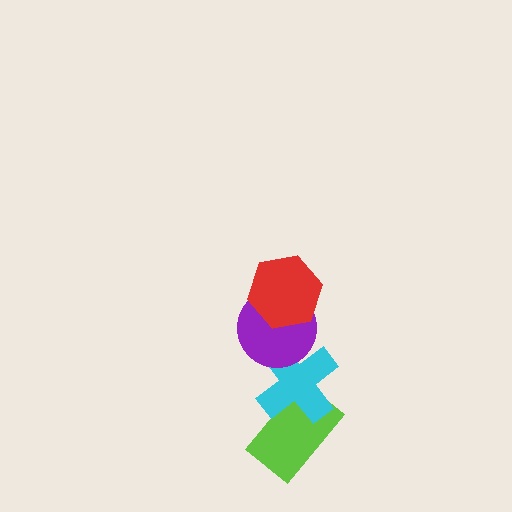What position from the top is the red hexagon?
The red hexagon is 1st from the top.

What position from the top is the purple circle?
The purple circle is 2nd from the top.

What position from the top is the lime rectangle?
The lime rectangle is 4th from the top.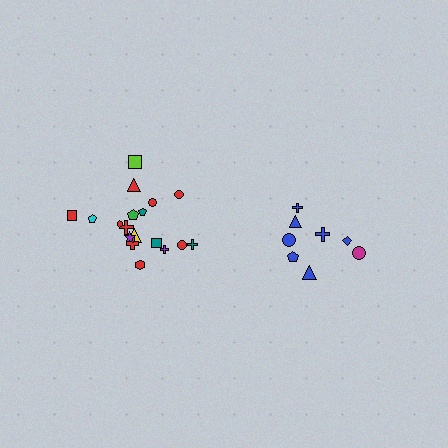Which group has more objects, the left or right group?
The left group.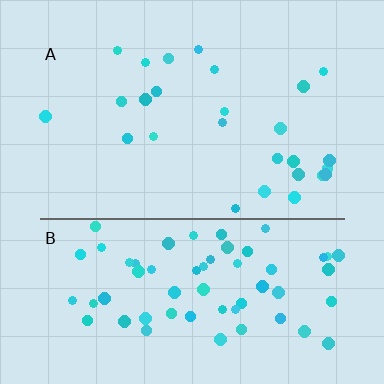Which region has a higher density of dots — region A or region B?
B (the bottom).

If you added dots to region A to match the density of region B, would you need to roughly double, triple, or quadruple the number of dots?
Approximately double.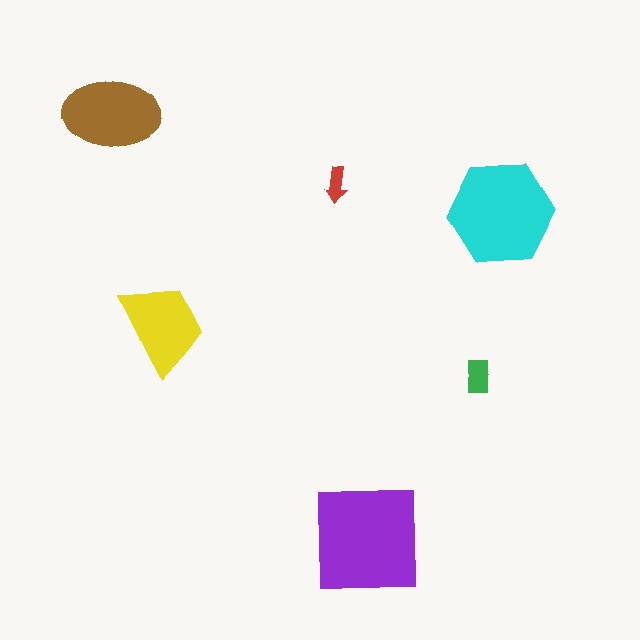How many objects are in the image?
There are 6 objects in the image.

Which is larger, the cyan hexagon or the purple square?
The purple square.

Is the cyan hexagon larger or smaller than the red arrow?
Larger.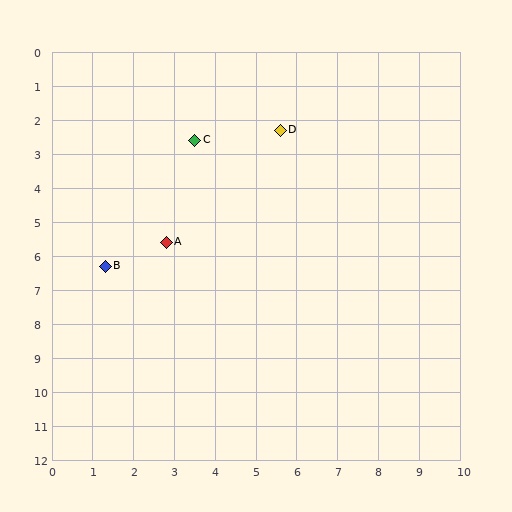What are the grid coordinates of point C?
Point C is at approximately (3.5, 2.6).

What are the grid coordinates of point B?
Point B is at approximately (1.3, 6.3).